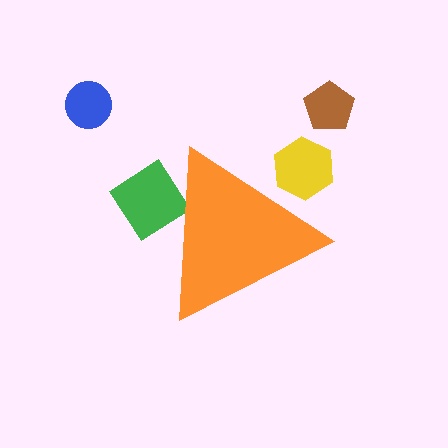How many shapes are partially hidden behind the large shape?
2 shapes are partially hidden.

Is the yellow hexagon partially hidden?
Yes, the yellow hexagon is partially hidden behind the orange triangle.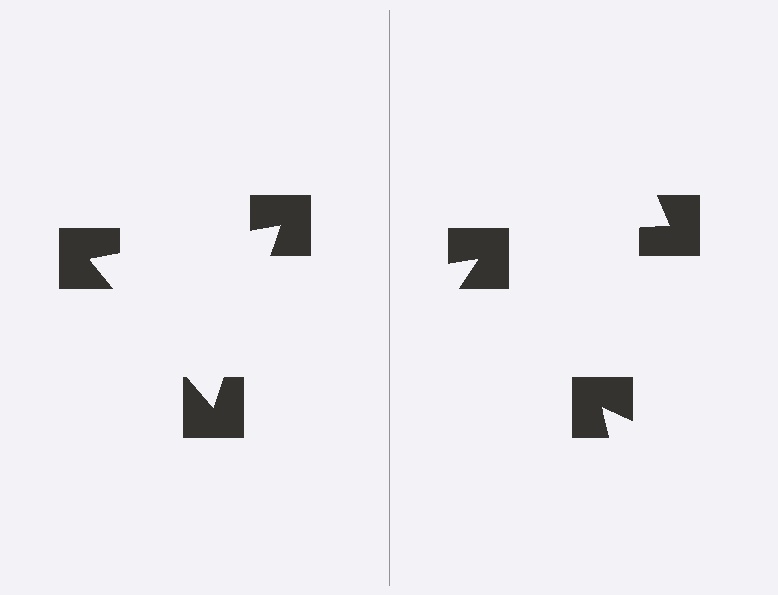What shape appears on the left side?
An illusory triangle.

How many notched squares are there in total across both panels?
6 — 3 on each side.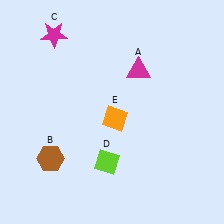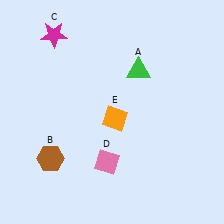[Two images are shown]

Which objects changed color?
A changed from magenta to green. D changed from lime to pink.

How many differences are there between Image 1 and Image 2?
There are 2 differences between the two images.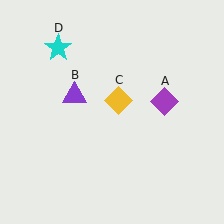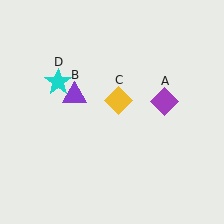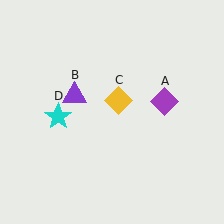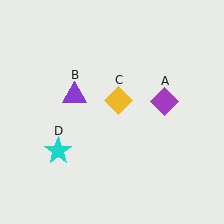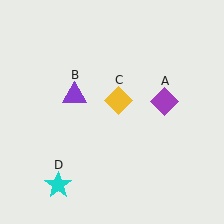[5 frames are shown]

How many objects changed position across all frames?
1 object changed position: cyan star (object D).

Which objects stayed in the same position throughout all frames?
Purple diamond (object A) and purple triangle (object B) and yellow diamond (object C) remained stationary.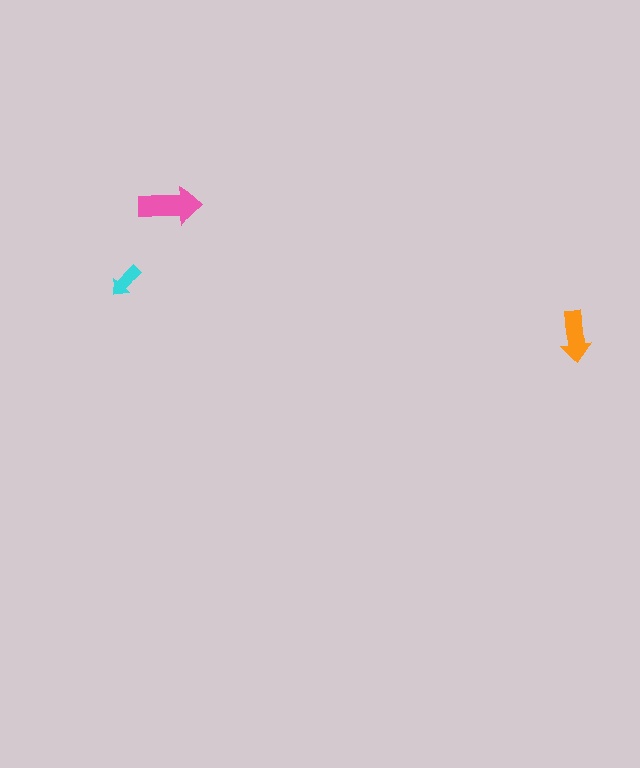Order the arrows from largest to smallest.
the pink one, the orange one, the cyan one.